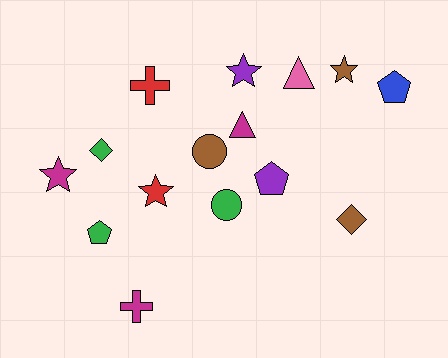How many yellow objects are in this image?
There are no yellow objects.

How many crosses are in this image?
There are 2 crosses.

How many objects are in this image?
There are 15 objects.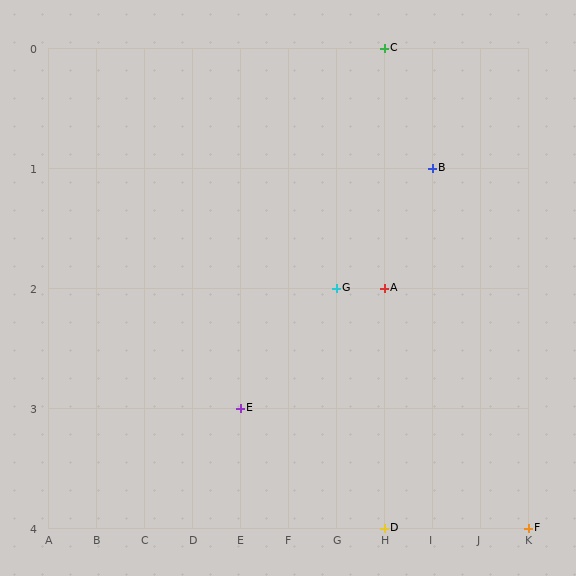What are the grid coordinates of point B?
Point B is at grid coordinates (I, 1).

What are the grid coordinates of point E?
Point E is at grid coordinates (E, 3).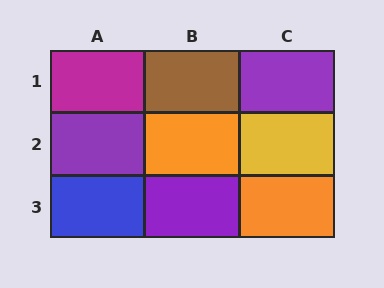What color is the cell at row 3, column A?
Blue.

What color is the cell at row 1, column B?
Brown.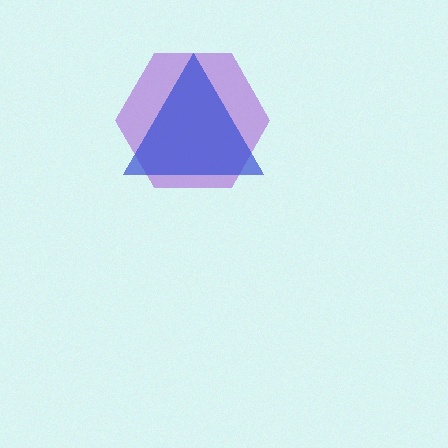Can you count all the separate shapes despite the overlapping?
Yes, there are 2 separate shapes.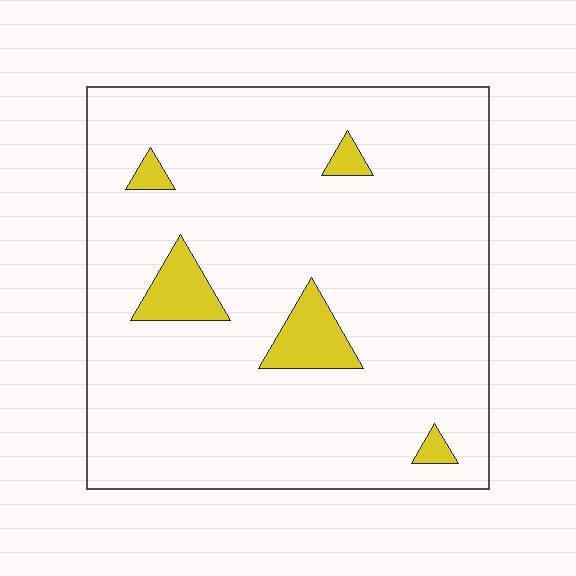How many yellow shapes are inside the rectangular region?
5.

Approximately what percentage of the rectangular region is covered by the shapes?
Approximately 10%.